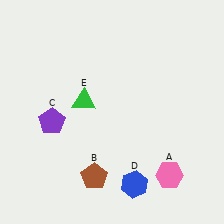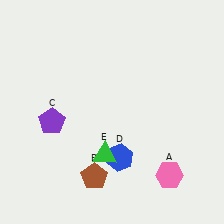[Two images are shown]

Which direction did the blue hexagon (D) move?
The blue hexagon (D) moved up.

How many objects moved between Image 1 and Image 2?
2 objects moved between the two images.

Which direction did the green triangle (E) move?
The green triangle (E) moved down.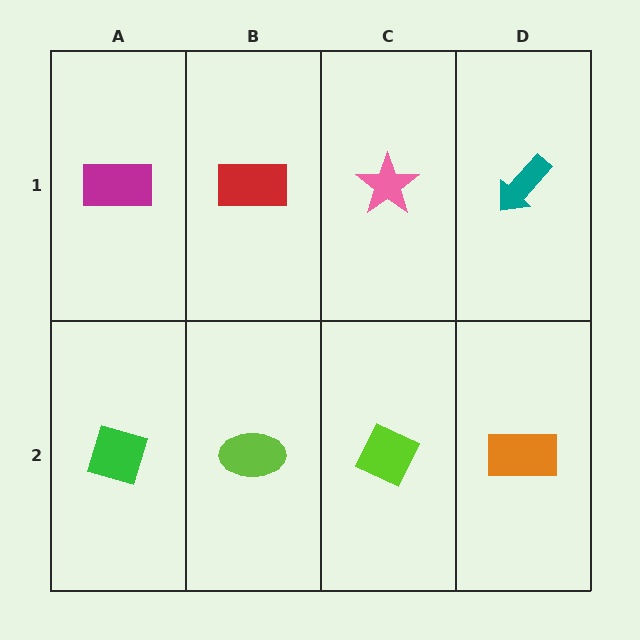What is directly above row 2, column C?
A pink star.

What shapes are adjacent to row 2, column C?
A pink star (row 1, column C), a lime ellipse (row 2, column B), an orange rectangle (row 2, column D).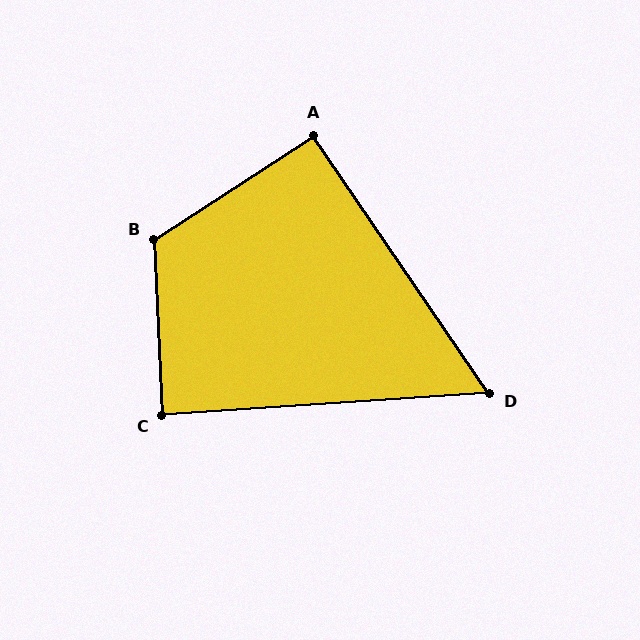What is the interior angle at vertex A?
Approximately 91 degrees (approximately right).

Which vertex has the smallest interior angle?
D, at approximately 60 degrees.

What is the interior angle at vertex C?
Approximately 89 degrees (approximately right).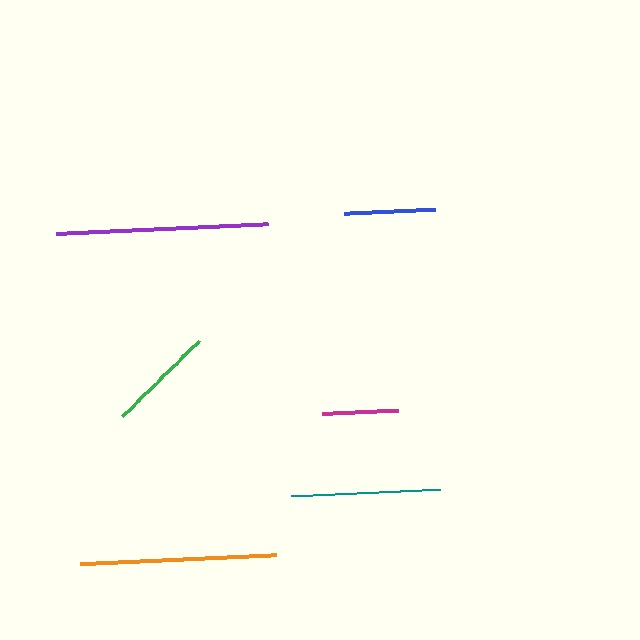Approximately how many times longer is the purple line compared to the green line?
The purple line is approximately 2.0 times the length of the green line.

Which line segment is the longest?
The purple line is the longest at approximately 213 pixels.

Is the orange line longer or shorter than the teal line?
The orange line is longer than the teal line.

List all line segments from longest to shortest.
From longest to shortest: purple, orange, teal, green, blue, magenta.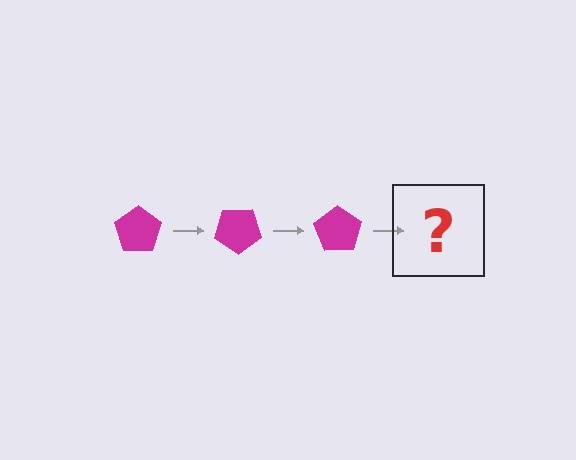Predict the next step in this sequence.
The next step is a magenta pentagon rotated 105 degrees.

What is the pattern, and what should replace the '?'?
The pattern is that the pentagon rotates 35 degrees each step. The '?' should be a magenta pentagon rotated 105 degrees.